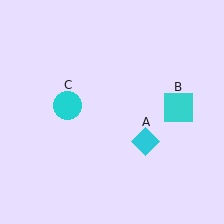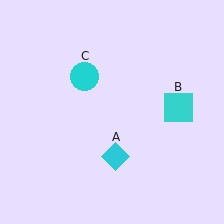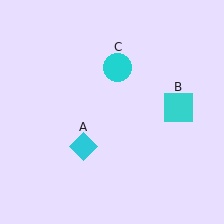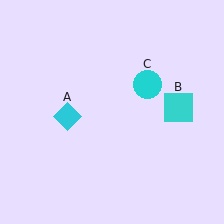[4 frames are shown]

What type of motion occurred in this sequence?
The cyan diamond (object A), cyan circle (object C) rotated clockwise around the center of the scene.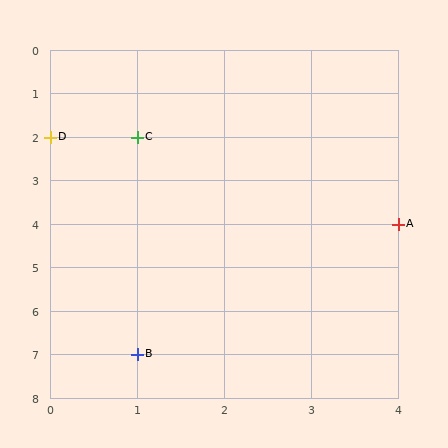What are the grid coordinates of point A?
Point A is at grid coordinates (4, 4).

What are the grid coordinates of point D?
Point D is at grid coordinates (0, 2).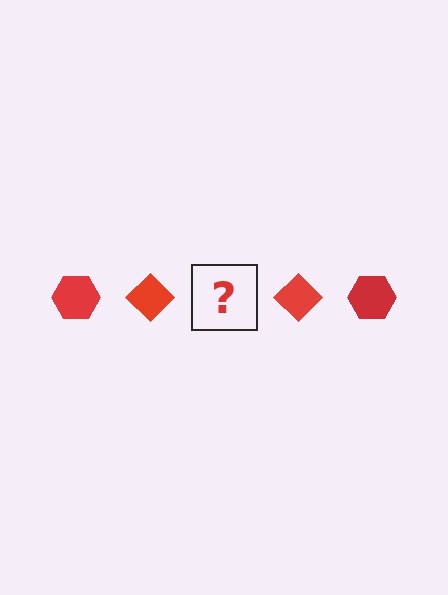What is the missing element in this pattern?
The missing element is a red hexagon.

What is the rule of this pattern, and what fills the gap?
The rule is that the pattern cycles through hexagon, diamond shapes in red. The gap should be filled with a red hexagon.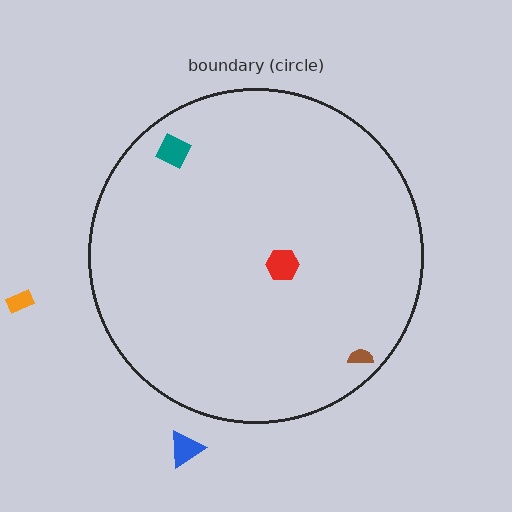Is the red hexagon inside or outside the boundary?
Inside.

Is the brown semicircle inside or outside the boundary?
Inside.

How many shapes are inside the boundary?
3 inside, 2 outside.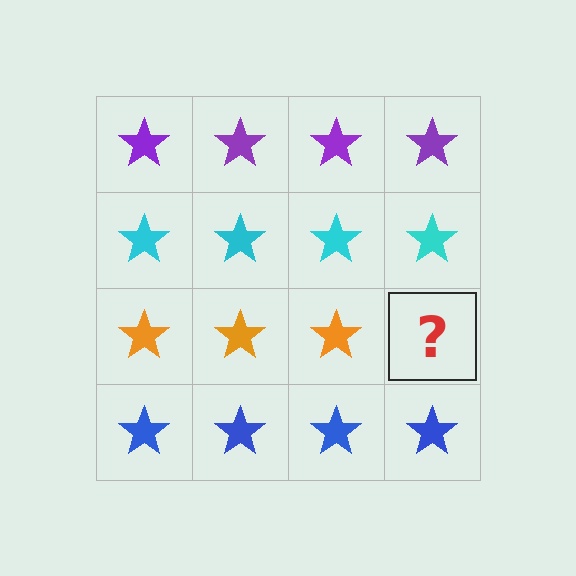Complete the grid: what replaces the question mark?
The question mark should be replaced with an orange star.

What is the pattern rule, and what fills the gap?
The rule is that each row has a consistent color. The gap should be filled with an orange star.